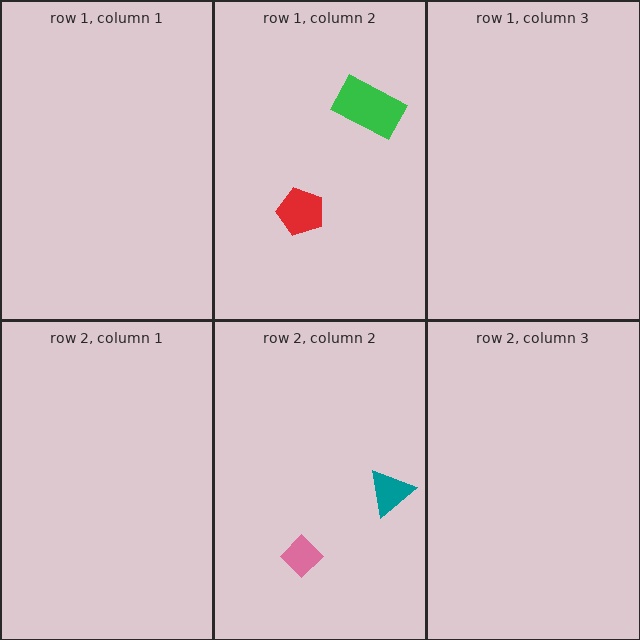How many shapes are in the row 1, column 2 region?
2.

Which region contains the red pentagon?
The row 1, column 2 region.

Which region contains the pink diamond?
The row 2, column 2 region.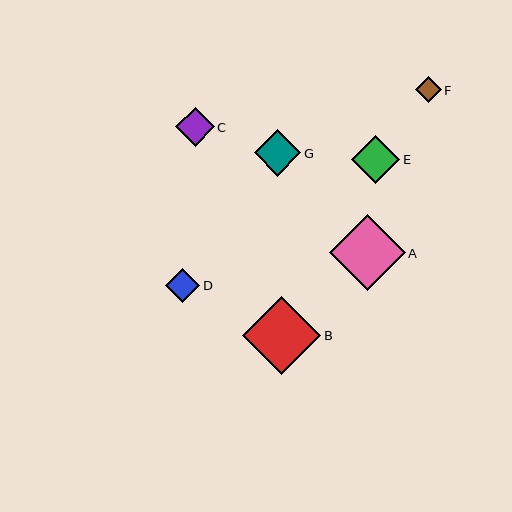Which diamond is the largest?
Diamond B is the largest with a size of approximately 78 pixels.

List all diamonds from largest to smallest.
From largest to smallest: B, A, E, G, C, D, F.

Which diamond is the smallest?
Diamond F is the smallest with a size of approximately 26 pixels.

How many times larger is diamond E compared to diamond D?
Diamond E is approximately 1.4 times the size of diamond D.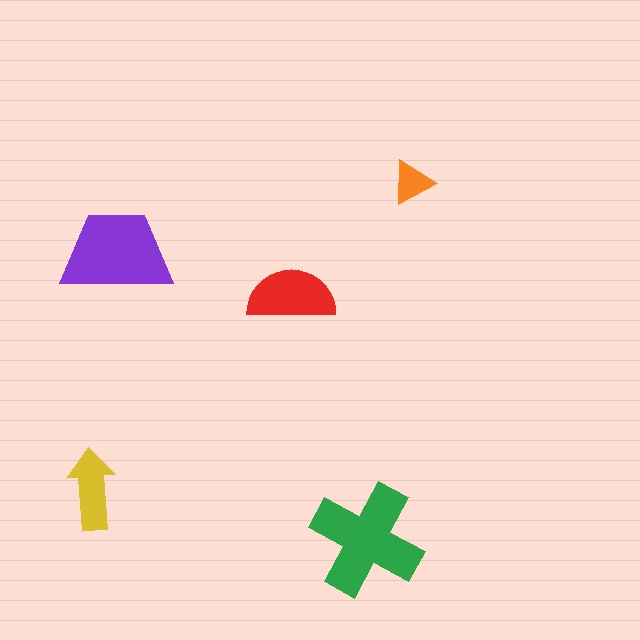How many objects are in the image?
There are 5 objects in the image.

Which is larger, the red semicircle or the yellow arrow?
The red semicircle.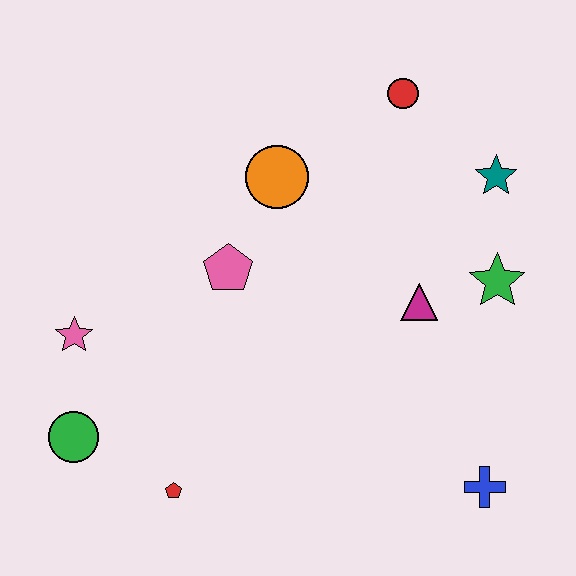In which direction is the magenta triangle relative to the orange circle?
The magenta triangle is to the right of the orange circle.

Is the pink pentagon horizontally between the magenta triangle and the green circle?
Yes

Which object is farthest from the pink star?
The teal star is farthest from the pink star.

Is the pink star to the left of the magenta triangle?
Yes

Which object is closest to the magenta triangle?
The green star is closest to the magenta triangle.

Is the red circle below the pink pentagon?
No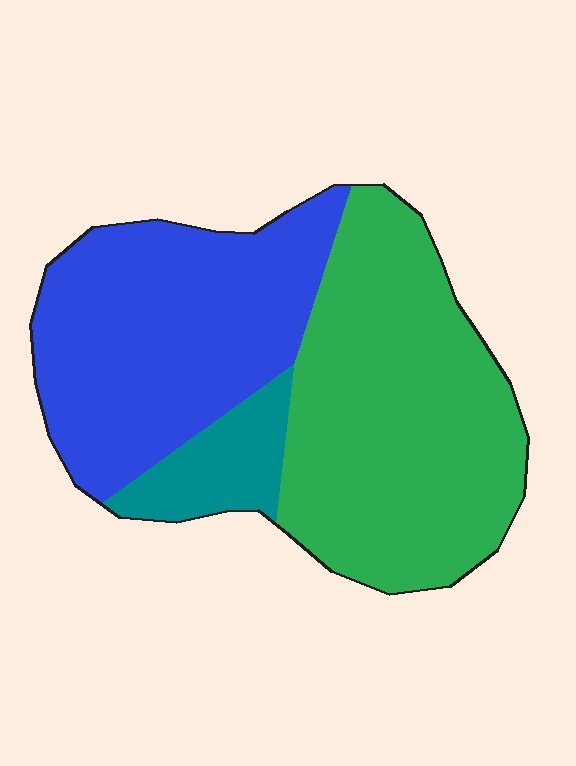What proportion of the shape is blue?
Blue covers about 40% of the shape.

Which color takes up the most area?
Green, at roughly 50%.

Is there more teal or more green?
Green.